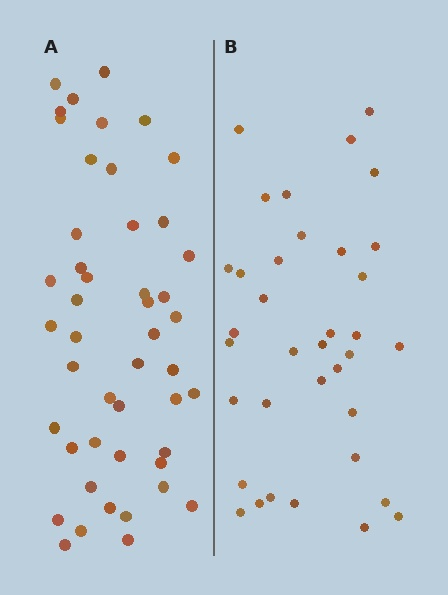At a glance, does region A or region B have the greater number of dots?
Region A (the left region) has more dots.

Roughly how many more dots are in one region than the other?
Region A has roughly 12 or so more dots than region B.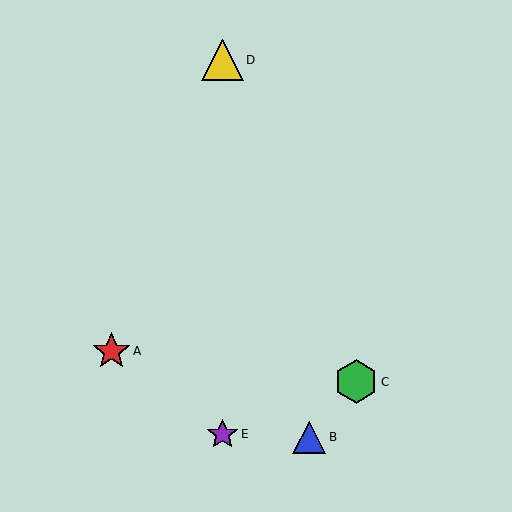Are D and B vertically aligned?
No, D is at x≈222 and B is at x≈309.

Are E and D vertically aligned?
Yes, both are at x≈222.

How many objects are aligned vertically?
2 objects (D, E) are aligned vertically.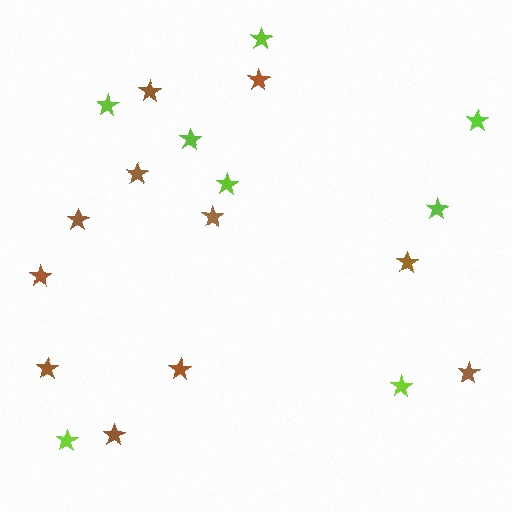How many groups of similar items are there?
There are 2 groups: one group of lime stars (8) and one group of brown stars (11).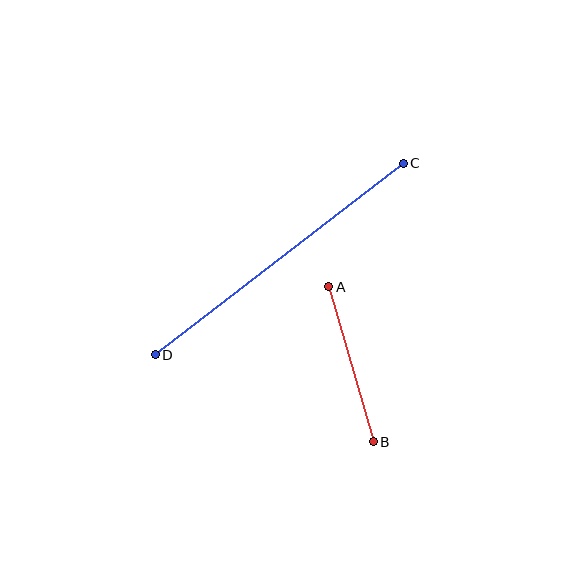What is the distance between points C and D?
The distance is approximately 313 pixels.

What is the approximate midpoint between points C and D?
The midpoint is at approximately (279, 259) pixels.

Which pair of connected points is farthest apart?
Points C and D are farthest apart.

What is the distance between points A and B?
The distance is approximately 161 pixels.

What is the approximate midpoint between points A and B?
The midpoint is at approximately (351, 364) pixels.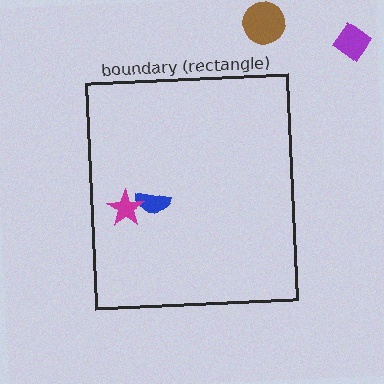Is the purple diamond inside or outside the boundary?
Outside.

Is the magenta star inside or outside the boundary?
Inside.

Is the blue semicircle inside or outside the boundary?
Inside.